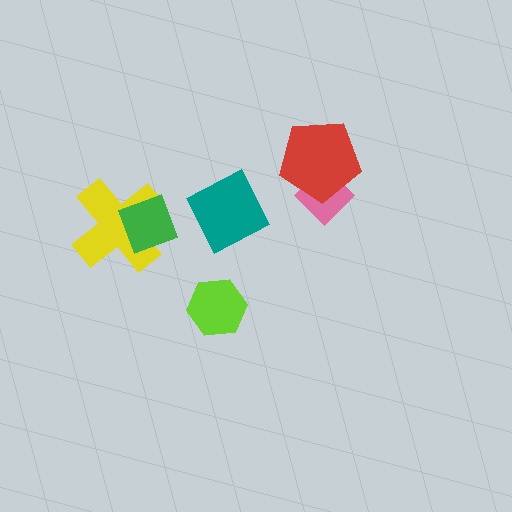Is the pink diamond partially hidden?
Yes, it is partially covered by another shape.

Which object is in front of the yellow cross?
The green diamond is in front of the yellow cross.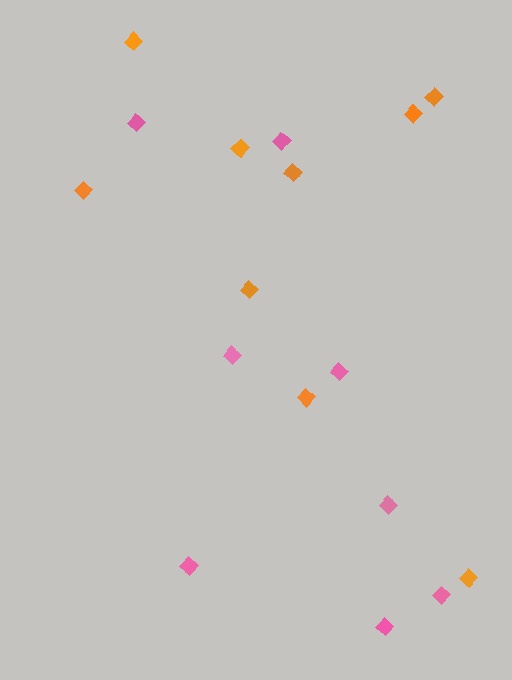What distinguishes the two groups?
There are 2 groups: one group of pink diamonds (8) and one group of orange diamonds (9).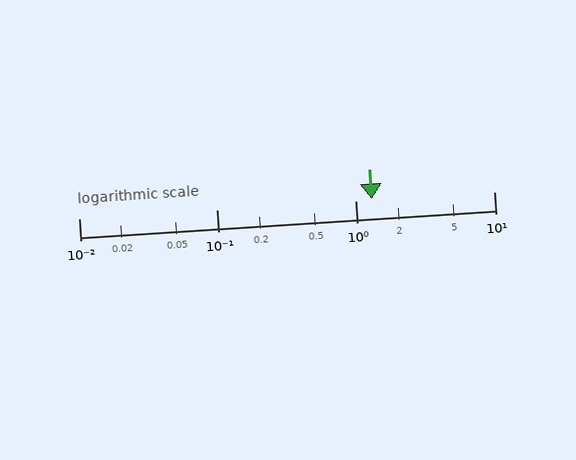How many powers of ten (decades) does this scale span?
The scale spans 3 decades, from 0.01 to 10.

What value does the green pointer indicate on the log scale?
The pointer indicates approximately 1.3.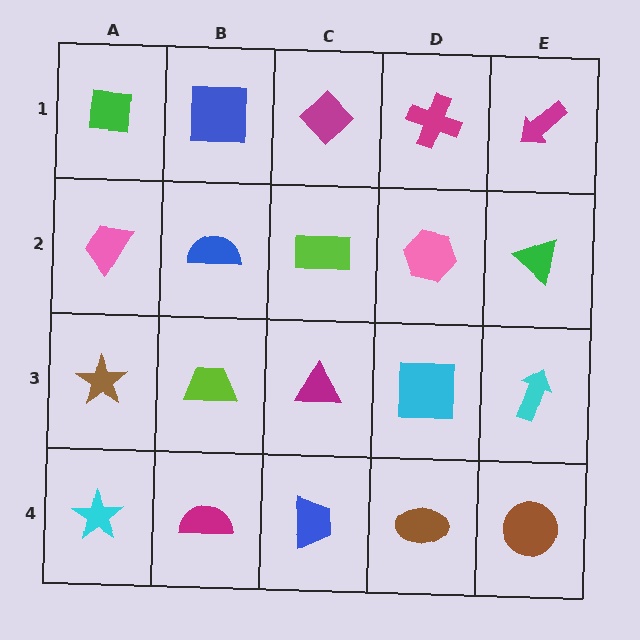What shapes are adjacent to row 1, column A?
A pink trapezoid (row 2, column A), a blue square (row 1, column B).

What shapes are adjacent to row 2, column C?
A magenta diamond (row 1, column C), a magenta triangle (row 3, column C), a blue semicircle (row 2, column B), a pink hexagon (row 2, column D).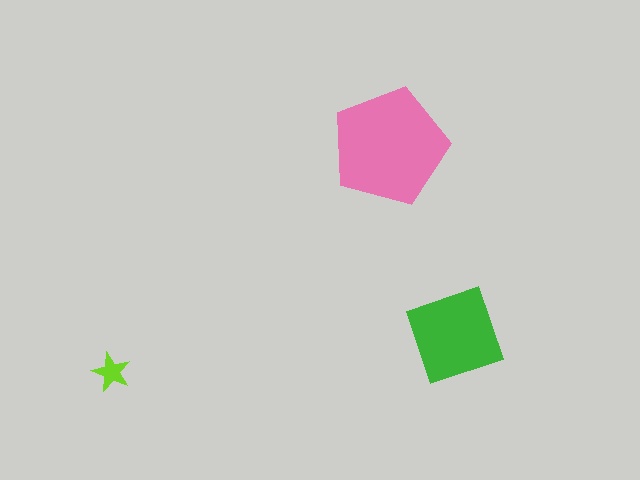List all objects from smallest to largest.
The lime star, the green square, the pink pentagon.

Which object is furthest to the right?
The green square is rightmost.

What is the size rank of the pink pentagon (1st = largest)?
1st.